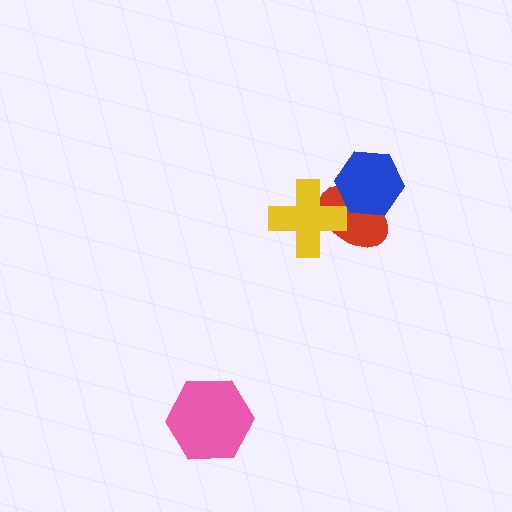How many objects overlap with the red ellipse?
2 objects overlap with the red ellipse.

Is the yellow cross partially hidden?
No, no other shape covers it.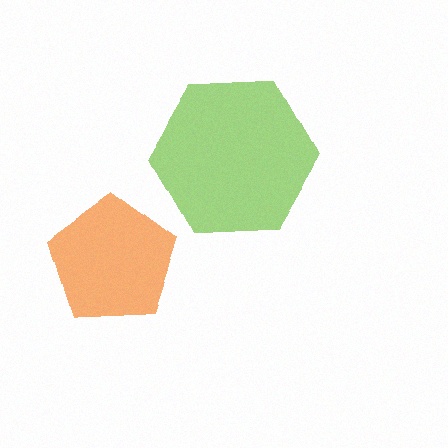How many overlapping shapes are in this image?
There are 2 overlapping shapes in the image.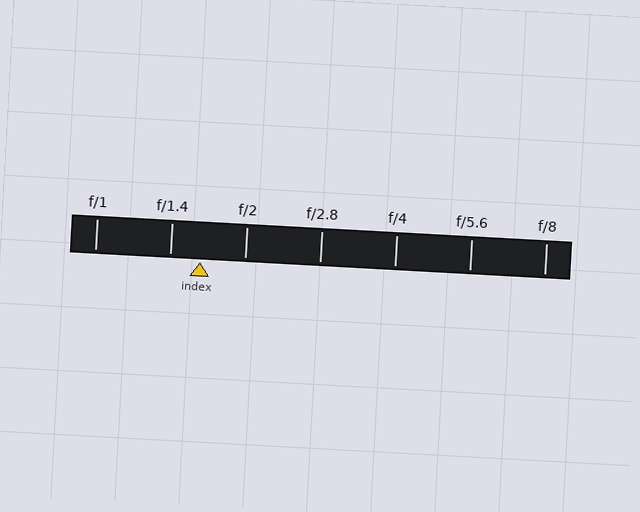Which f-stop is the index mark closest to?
The index mark is closest to f/1.4.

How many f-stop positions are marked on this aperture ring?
There are 7 f-stop positions marked.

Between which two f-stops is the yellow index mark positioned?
The index mark is between f/1.4 and f/2.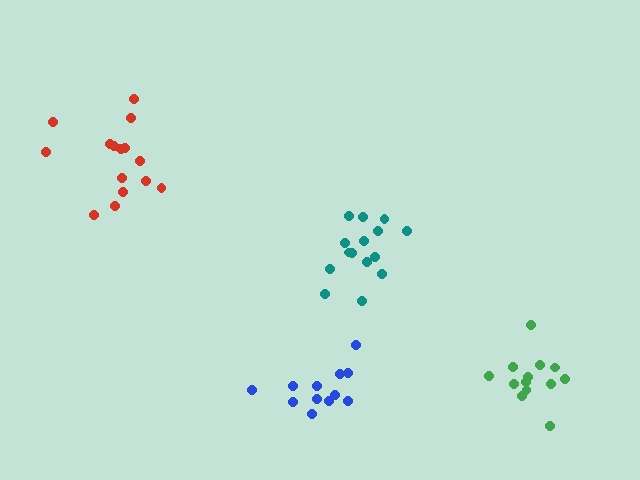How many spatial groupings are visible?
There are 4 spatial groupings.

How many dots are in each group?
Group 1: 15 dots, Group 2: 15 dots, Group 3: 13 dots, Group 4: 12 dots (55 total).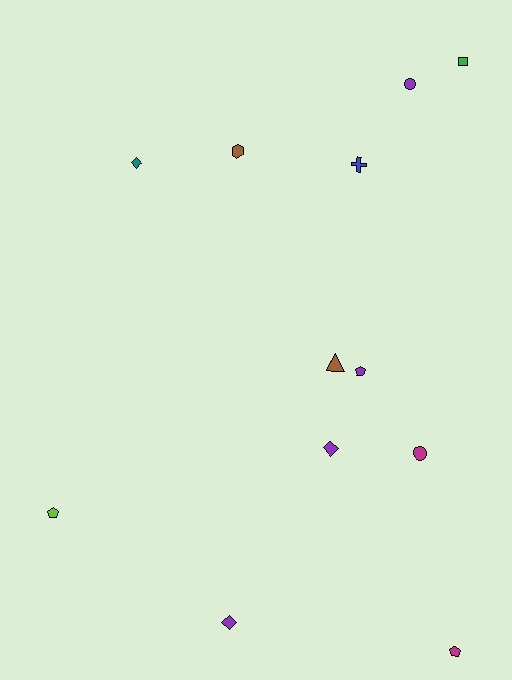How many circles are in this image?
There are 2 circles.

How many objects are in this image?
There are 12 objects.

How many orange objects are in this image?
There are no orange objects.